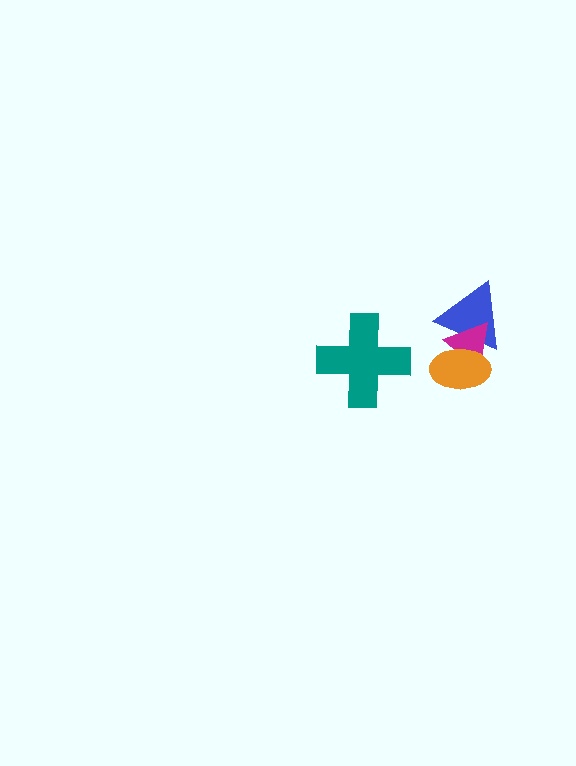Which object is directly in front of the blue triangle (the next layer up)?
The magenta triangle is directly in front of the blue triangle.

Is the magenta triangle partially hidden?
Yes, it is partially covered by another shape.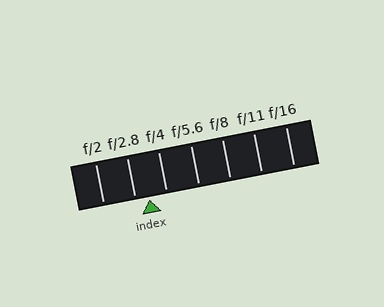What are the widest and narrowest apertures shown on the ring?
The widest aperture shown is f/2 and the narrowest is f/16.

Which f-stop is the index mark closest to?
The index mark is closest to f/2.8.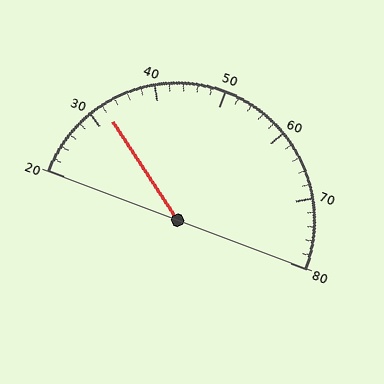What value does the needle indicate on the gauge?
The needle indicates approximately 32.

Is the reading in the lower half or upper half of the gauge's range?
The reading is in the lower half of the range (20 to 80).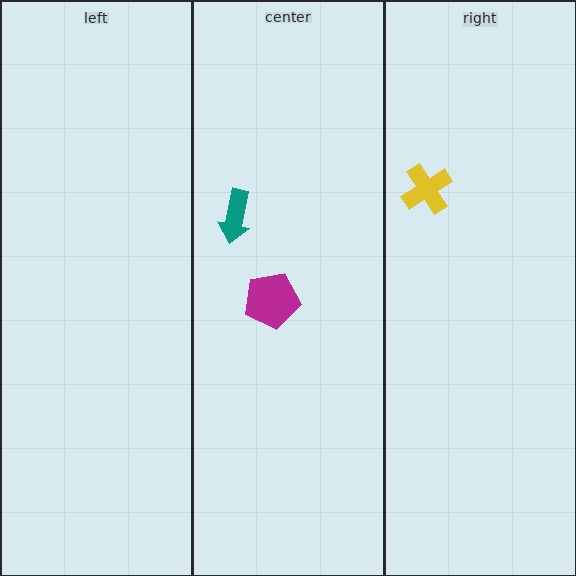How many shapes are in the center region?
2.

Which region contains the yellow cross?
The right region.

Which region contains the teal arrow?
The center region.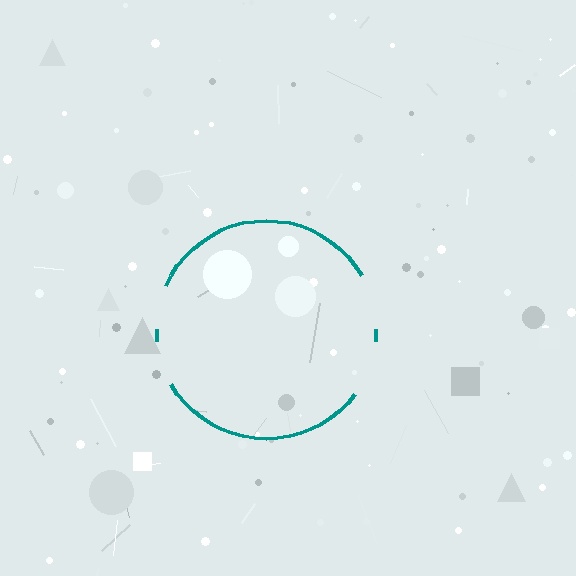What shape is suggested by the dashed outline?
The dashed outline suggests a circle.